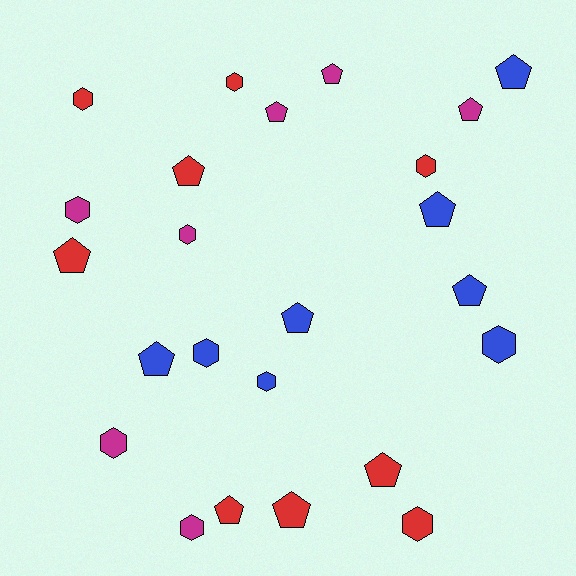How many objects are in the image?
There are 24 objects.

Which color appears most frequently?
Red, with 9 objects.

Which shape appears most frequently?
Pentagon, with 13 objects.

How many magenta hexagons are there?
There are 4 magenta hexagons.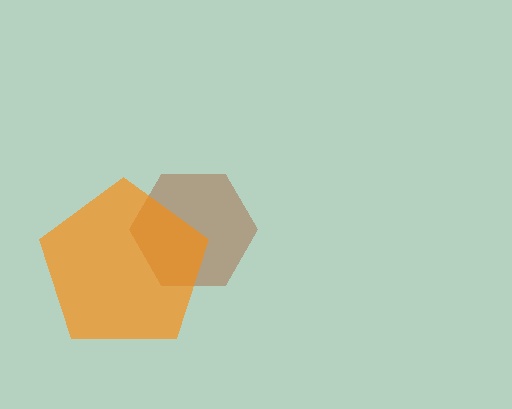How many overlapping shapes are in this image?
There are 2 overlapping shapes in the image.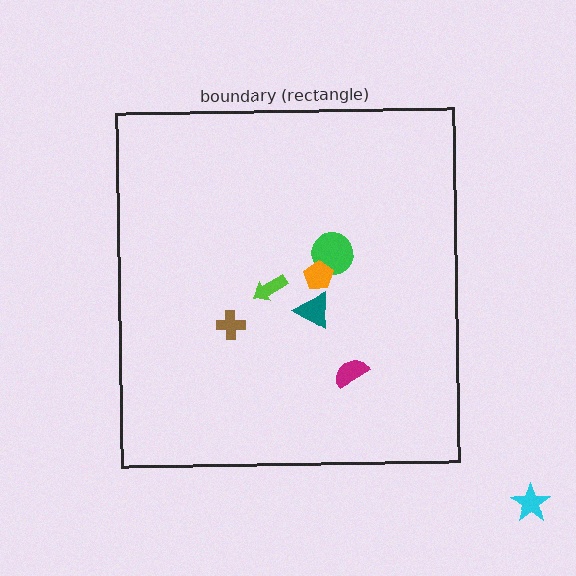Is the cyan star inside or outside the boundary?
Outside.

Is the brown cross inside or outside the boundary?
Inside.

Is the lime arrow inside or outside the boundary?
Inside.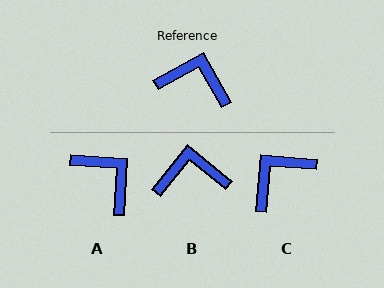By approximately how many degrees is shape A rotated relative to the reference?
Approximately 33 degrees clockwise.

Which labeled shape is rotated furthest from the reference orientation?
C, about 56 degrees away.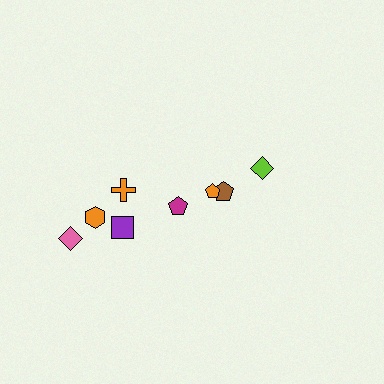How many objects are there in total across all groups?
There are 8 objects.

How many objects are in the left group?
There are 5 objects.